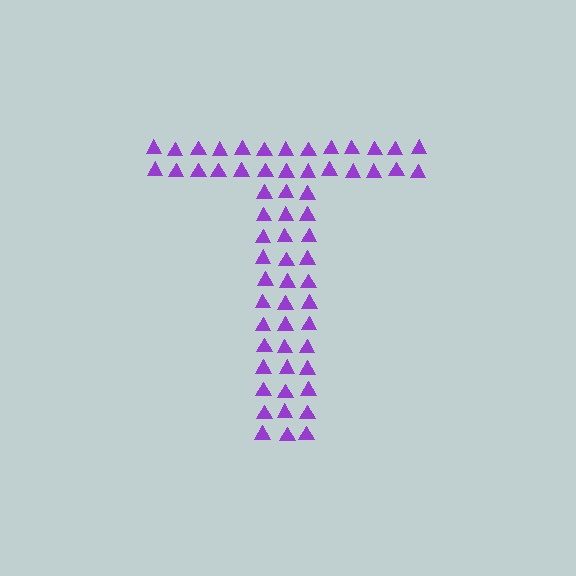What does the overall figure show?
The overall figure shows the letter T.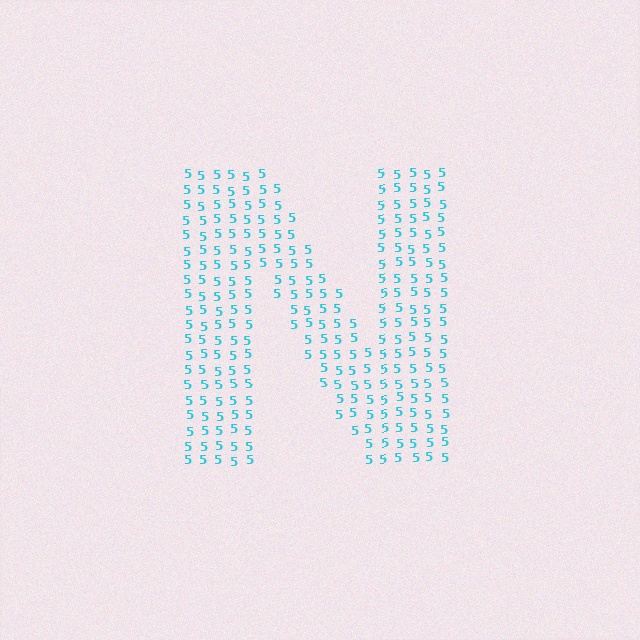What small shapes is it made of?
It is made of small digit 5's.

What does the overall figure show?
The overall figure shows the letter N.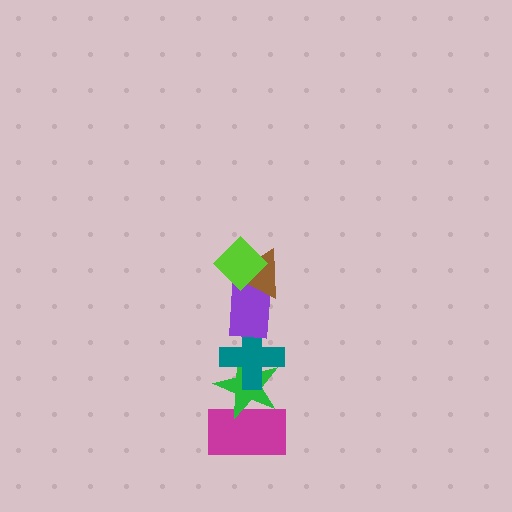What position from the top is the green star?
The green star is 5th from the top.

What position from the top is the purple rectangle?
The purple rectangle is 3rd from the top.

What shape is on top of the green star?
The teal cross is on top of the green star.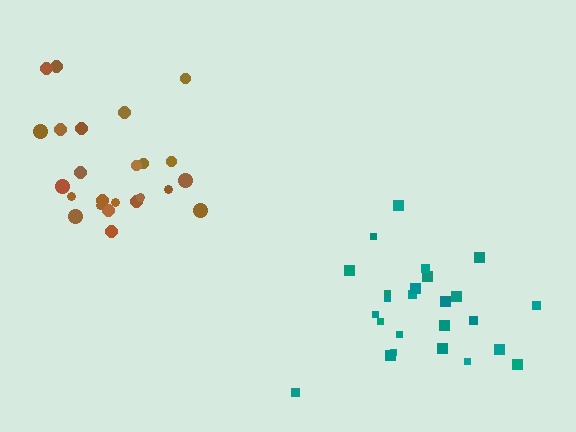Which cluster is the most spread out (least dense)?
Teal.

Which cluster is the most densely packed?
Brown.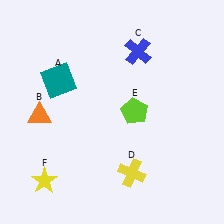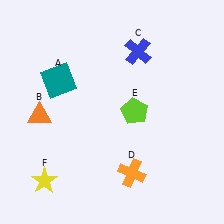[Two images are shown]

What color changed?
The cross (D) changed from yellow in Image 1 to orange in Image 2.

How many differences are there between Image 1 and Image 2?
There is 1 difference between the two images.